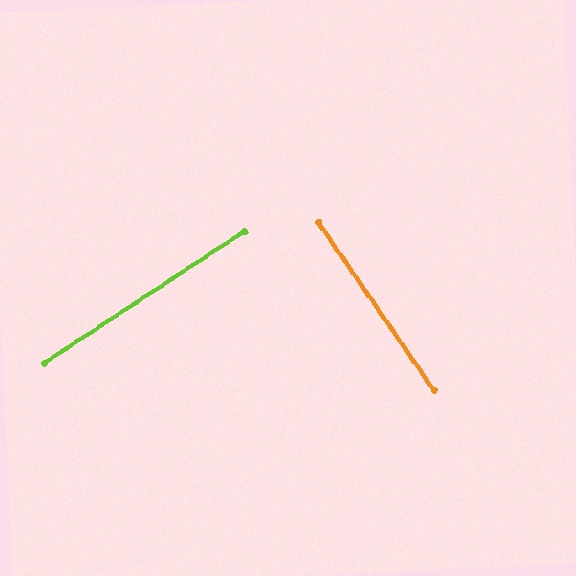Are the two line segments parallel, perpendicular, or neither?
Perpendicular — they meet at approximately 89°.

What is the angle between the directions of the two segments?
Approximately 89 degrees.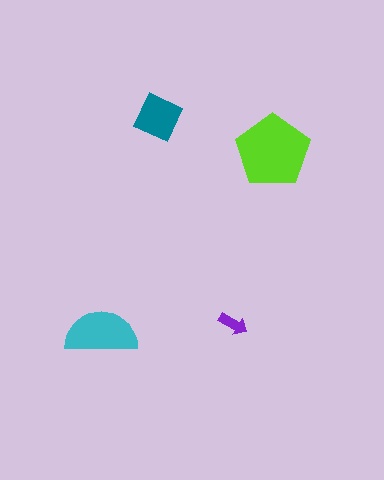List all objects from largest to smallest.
The lime pentagon, the cyan semicircle, the teal square, the purple arrow.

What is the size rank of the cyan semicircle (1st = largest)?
2nd.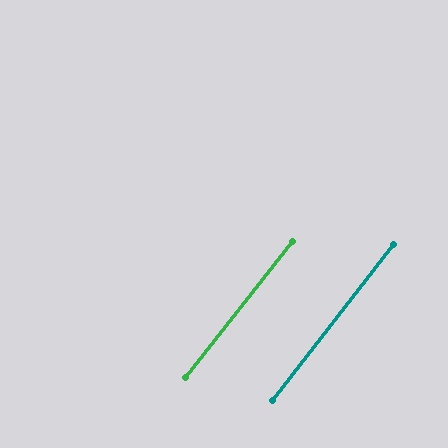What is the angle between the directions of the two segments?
Approximately 1 degree.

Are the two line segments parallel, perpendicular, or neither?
Parallel — their directions differ by only 0.5°.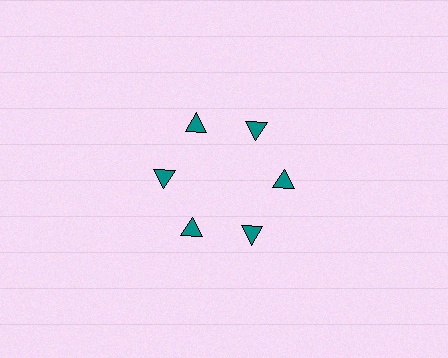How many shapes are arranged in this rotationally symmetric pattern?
There are 6 shapes, arranged in 6 groups of 1.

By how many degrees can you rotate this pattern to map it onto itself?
The pattern maps onto itself every 60 degrees of rotation.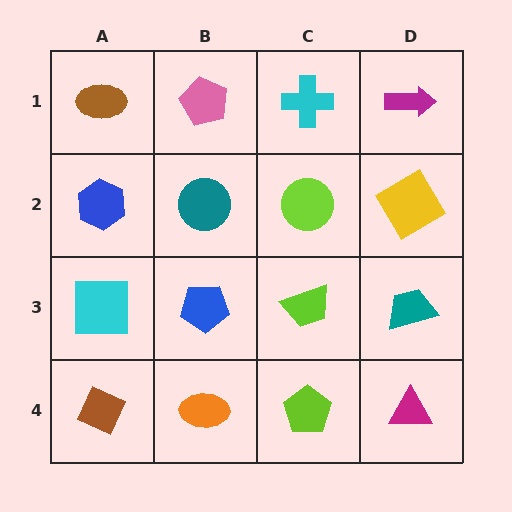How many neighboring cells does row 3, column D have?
3.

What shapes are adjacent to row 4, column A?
A cyan square (row 3, column A), an orange ellipse (row 4, column B).